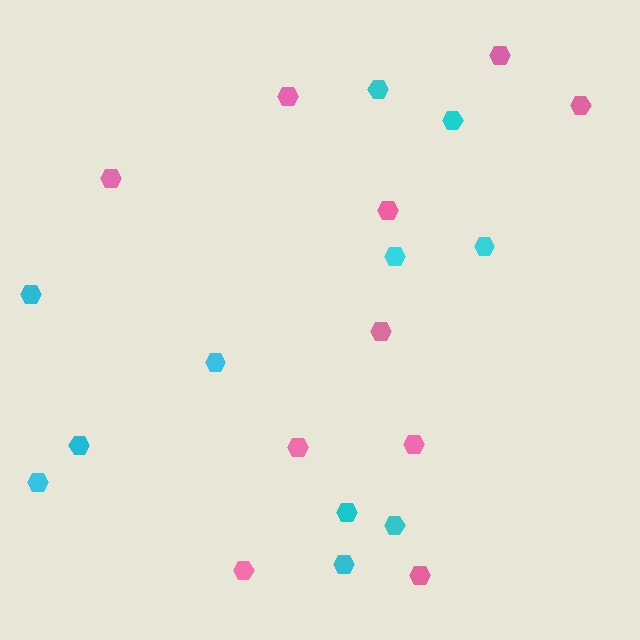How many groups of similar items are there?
There are 2 groups: one group of pink hexagons (10) and one group of cyan hexagons (11).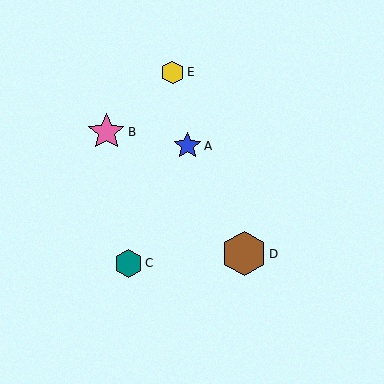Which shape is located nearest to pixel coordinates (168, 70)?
The yellow hexagon (labeled E) at (173, 72) is nearest to that location.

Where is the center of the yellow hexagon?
The center of the yellow hexagon is at (173, 72).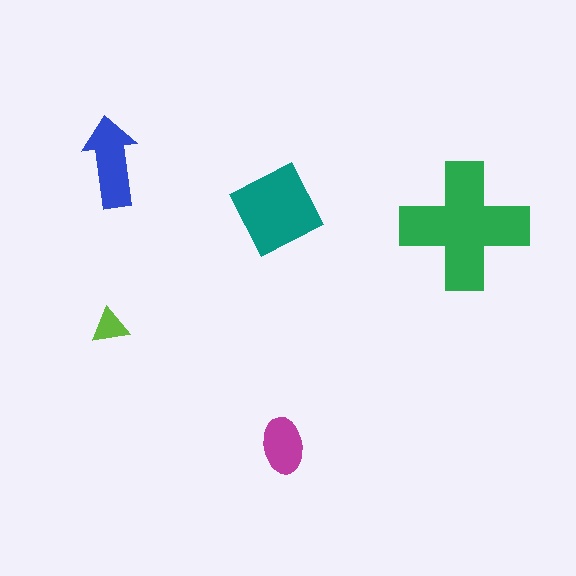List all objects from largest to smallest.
The green cross, the teal square, the blue arrow, the magenta ellipse, the lime triangle.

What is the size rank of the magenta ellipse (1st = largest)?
4th.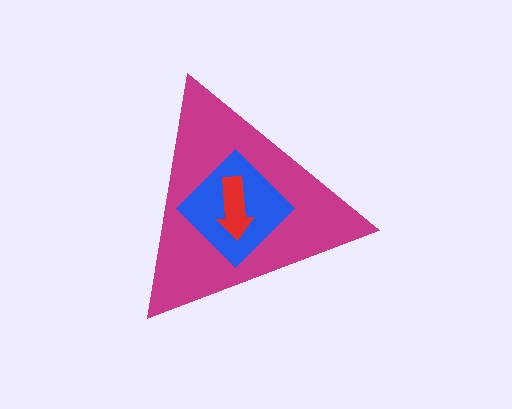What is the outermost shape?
The magenta triangle.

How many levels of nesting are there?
3.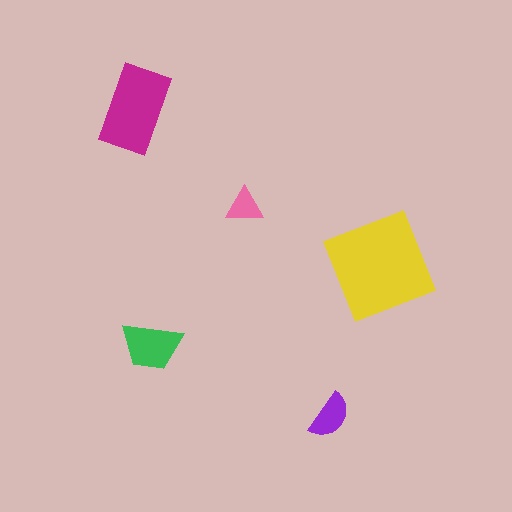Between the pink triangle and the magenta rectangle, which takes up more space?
The magenta rectangle.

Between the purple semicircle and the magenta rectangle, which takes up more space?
The magenta rectangle.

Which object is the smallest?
The pink triangle.